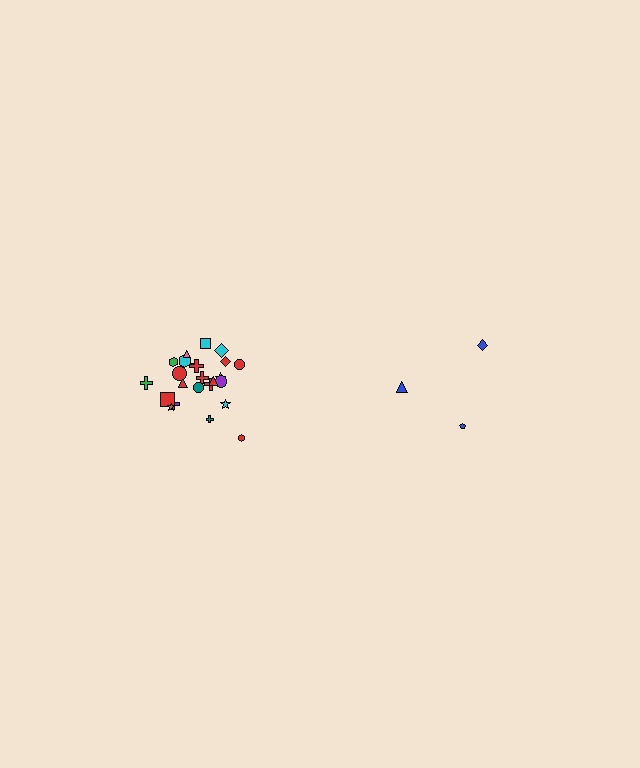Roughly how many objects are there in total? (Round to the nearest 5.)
Roughly 30 objects in total.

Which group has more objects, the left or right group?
The left group.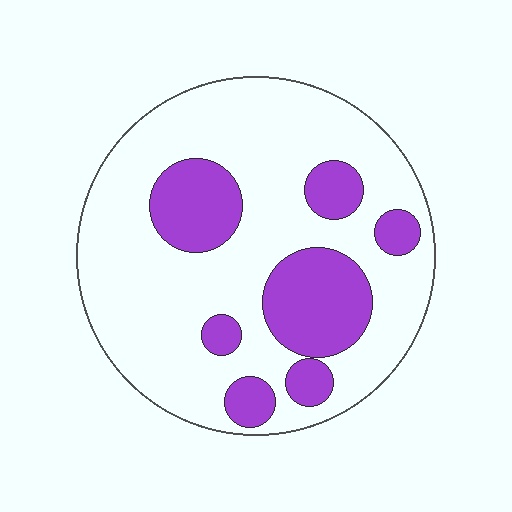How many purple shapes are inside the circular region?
7.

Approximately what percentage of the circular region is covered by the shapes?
Approximately 25%.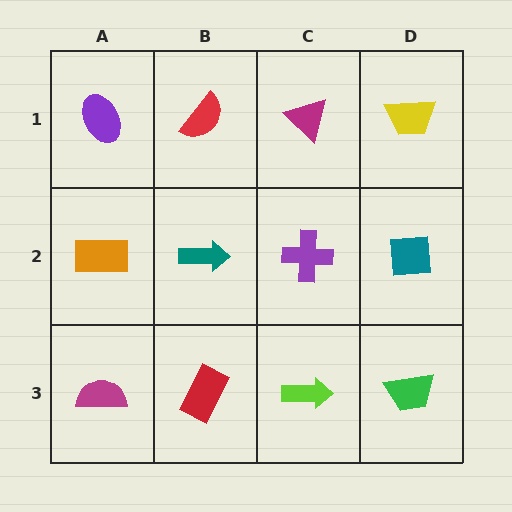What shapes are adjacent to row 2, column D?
A yellow trapezoid (row 1, column D), a green trapezoid (row 3, column D), a purple cross (row 2, column C).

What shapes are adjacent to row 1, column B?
A teal arrow (row 2, column B), a purple ellipse (row 1, column A), a magenta triangle (row 1, column C).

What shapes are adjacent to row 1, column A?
An orange rectangle (row 2, column A), a red semicircle (row 1, column B).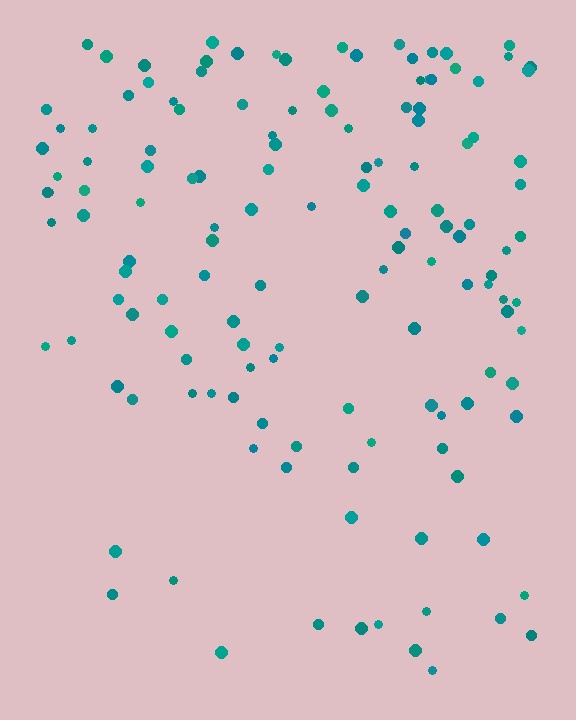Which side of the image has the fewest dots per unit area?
The bottom.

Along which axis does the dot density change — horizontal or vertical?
Vertical.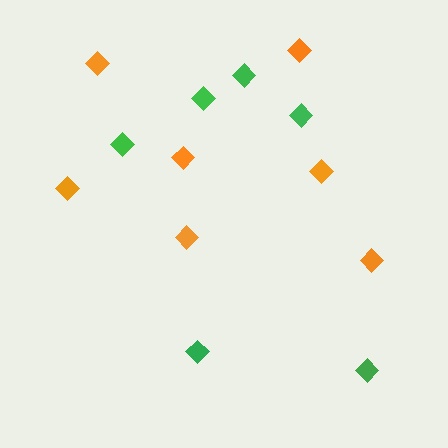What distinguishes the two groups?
There are 2 groups: one group of green diamonds (6) and one group of orange diamonds (7).